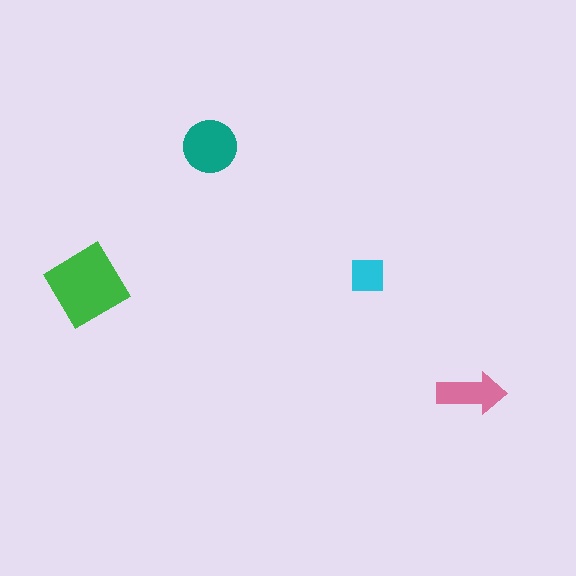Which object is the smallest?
The cyan square.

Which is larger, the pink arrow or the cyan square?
The pink arrow.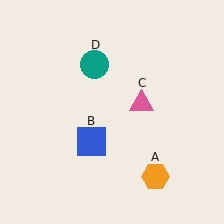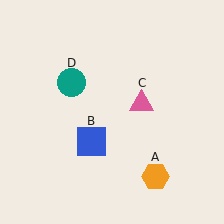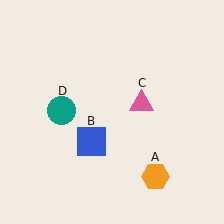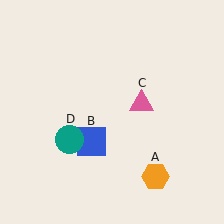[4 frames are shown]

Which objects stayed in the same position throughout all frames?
Orange hexagon (object A) and blue square (object B) and pink triangle (object C) remained stationary.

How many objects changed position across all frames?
1 object changed position: teal circle (object D).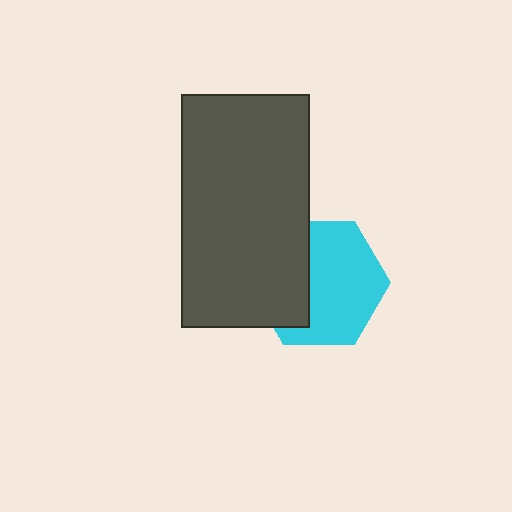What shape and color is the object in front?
The object in front is a dark gray rectangle.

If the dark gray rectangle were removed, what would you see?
You would see the complete cyan hexagon.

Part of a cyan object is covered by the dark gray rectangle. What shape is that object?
It is a hexagon.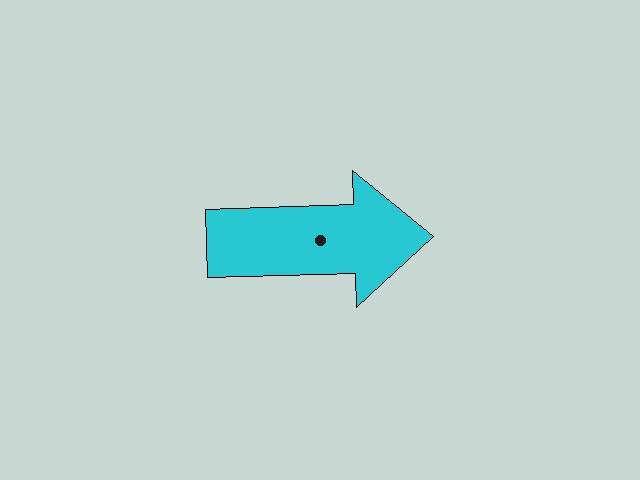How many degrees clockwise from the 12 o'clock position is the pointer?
Approximately 88 degrees.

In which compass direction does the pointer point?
East.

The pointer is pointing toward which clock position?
Roughly 3 o'clock.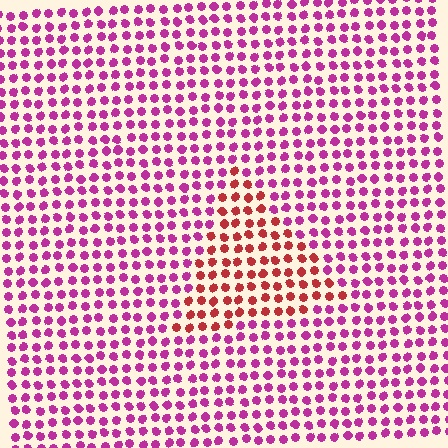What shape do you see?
I see a triangle.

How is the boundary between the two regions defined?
The boundary is defined purely by a slight shift in hue (about 44 degrees). Spacing, size, and orientation are identical on both sides.